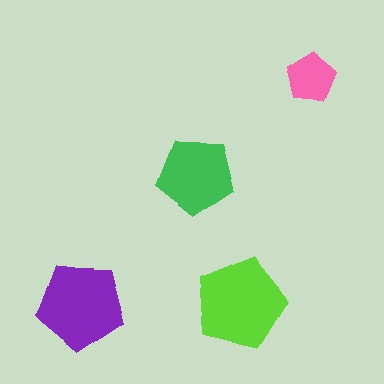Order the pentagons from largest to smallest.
the lime one, the purple one, the green one, the pink one.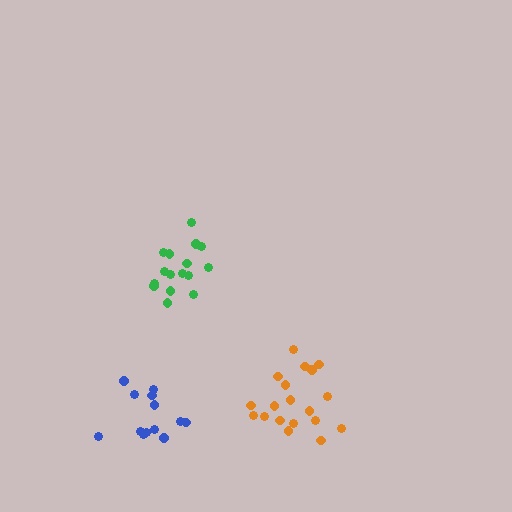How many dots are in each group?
Group 1: 19 dots, Group 2: 13 dots, Group 3: 16 dots (48 total).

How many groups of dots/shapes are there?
There are 3 groups.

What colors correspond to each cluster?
The clusters are colored: orange, blue, green.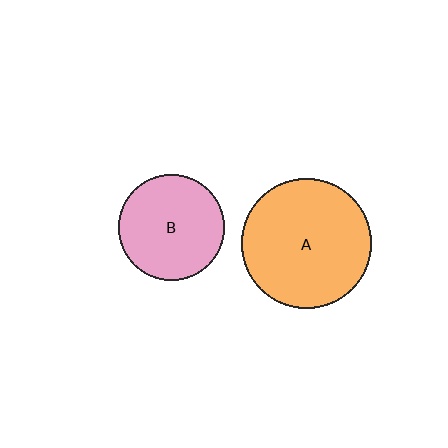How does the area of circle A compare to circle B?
Approximately 1.5 times.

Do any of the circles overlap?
No, none of the circles overlap.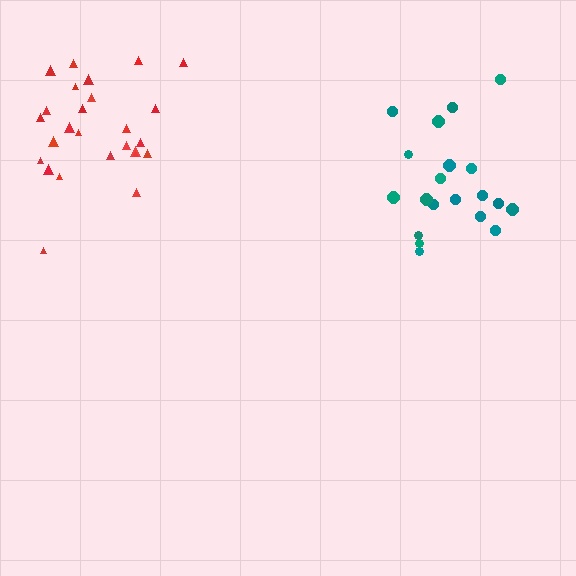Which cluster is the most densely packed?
Red.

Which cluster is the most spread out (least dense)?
Teal.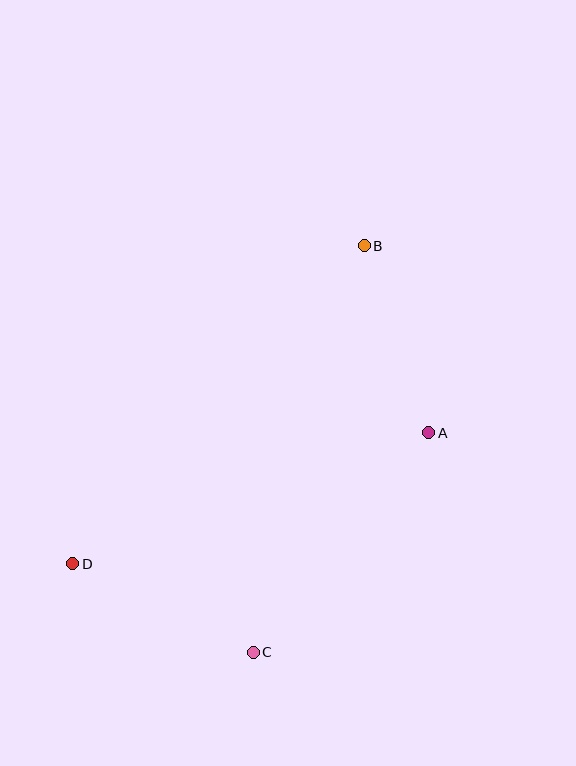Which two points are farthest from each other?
Points B and D are farthest from each other.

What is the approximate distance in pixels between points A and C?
The distance between A and C is approximately 281 pixels.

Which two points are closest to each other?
Points A and B are closest to each other.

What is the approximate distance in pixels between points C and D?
The distance between C and D is approximately 201 pixels.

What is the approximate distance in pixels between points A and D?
The distance between A and D is approximately 379 pixels.